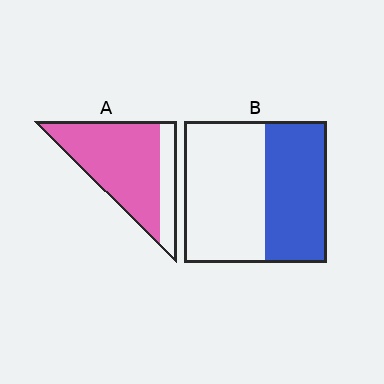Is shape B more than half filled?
No.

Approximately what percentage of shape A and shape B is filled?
A is approximately 80% and B is approximately 45%.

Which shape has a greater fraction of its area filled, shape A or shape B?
Shape A.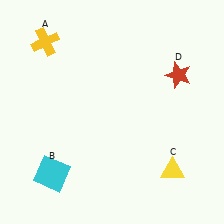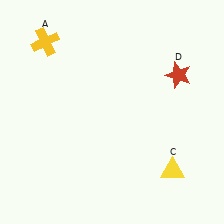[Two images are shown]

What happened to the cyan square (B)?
The cyan square (B) was removed in Image 2. It was in the bottom-left area of Image 1.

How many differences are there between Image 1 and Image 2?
There is 1 difference between the two images.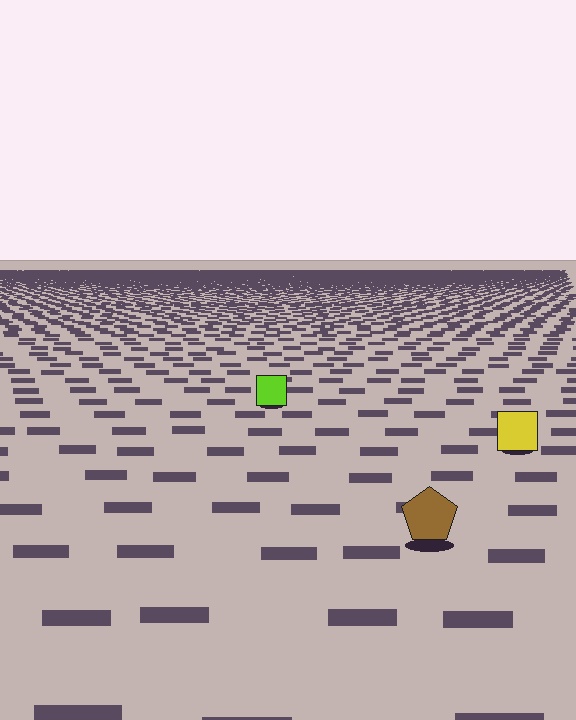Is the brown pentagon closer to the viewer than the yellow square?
Yes. The brown pentagon is closer — you can tell from the texture gradient: the ground texture is coarser near it.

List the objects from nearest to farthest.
From nearest to farthest: the brown pentagon, the yellow square, the lime square.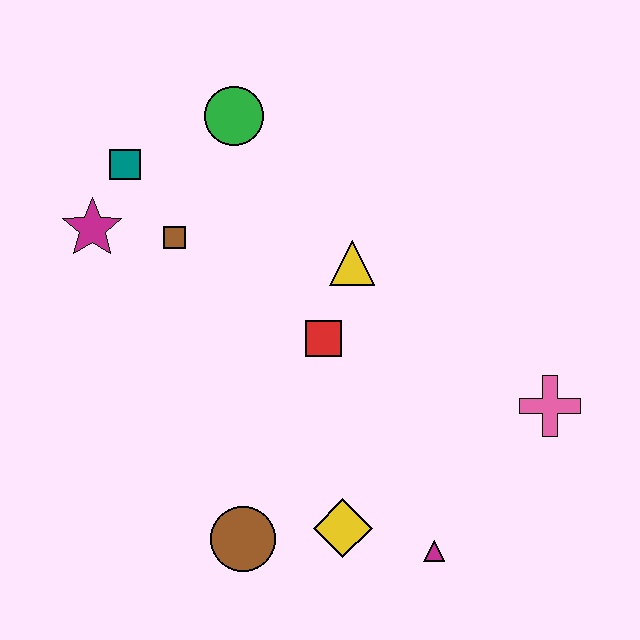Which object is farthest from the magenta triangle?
The teal square is farthest from the magenta triangle.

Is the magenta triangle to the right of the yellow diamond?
Yes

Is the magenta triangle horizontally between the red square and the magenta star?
No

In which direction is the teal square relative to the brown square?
The teal square is above the brown square.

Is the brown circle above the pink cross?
No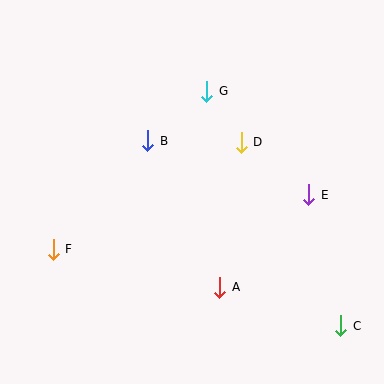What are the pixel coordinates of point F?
Point F is at (53, 249).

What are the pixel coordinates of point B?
Point B is at (148, 141).